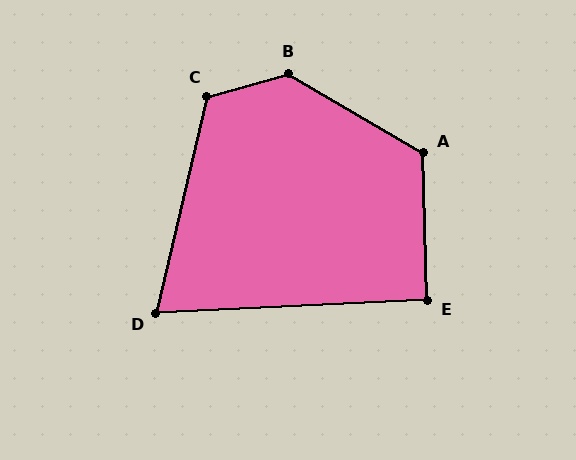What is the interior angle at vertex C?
Approximately 119 degrees (obtuse).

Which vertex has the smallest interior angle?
D, at approximately 74 degrees.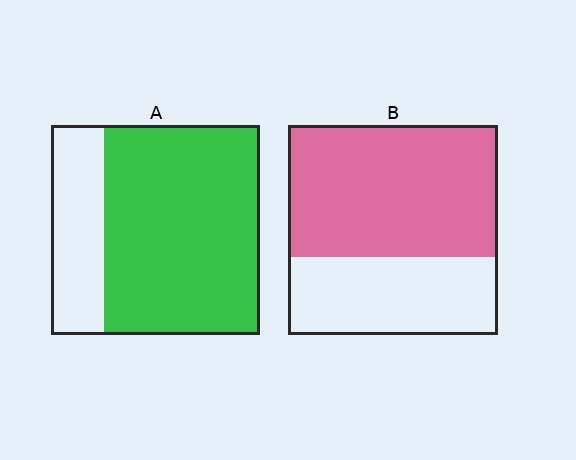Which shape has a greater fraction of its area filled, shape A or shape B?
Shape A.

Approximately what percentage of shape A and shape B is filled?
A is approximately 75% and B is approximately 65%.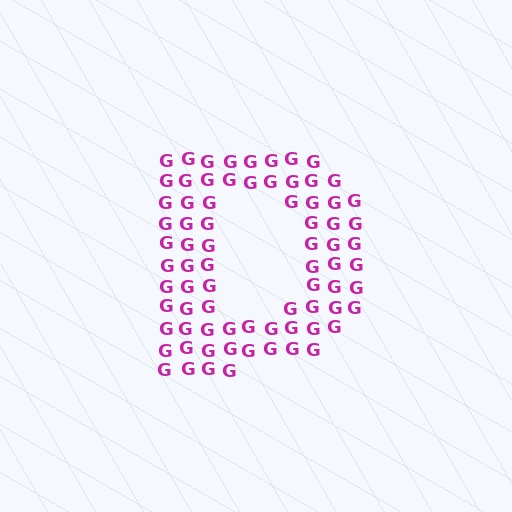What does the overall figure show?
The overall figure shows the letter D.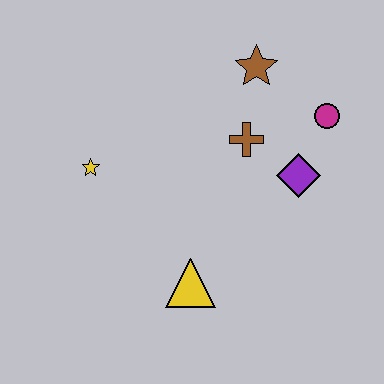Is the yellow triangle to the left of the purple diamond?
Yes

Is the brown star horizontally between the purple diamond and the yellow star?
Yes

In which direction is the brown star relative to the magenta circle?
The brown star is to the left of the magenta circle.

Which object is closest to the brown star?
The brown cross is closest to the brown star.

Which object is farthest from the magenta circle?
The yellow star is farthest from the magenta circle.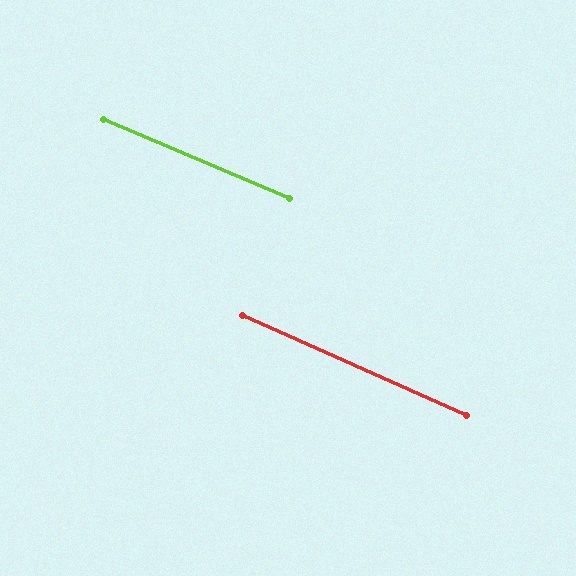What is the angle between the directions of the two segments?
Approximately 1 degree.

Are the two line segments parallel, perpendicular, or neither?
Parallel — their directions differ by only 1.1°.